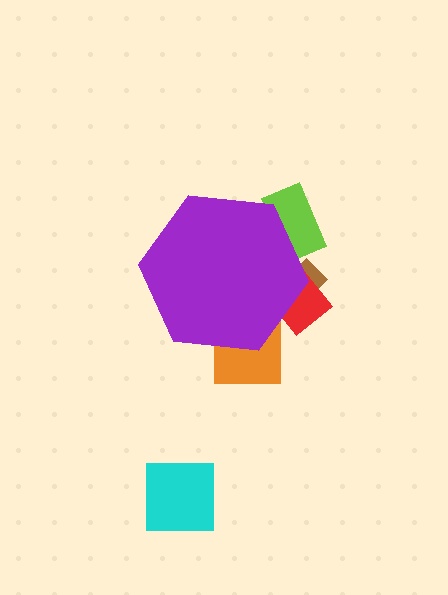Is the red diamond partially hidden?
Yes, the red diamond is partially hidden behind the purple hexagon.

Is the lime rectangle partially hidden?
Yes, the lime rectangle is partially hidden behind the purple hexagon.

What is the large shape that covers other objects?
A purple hexagon.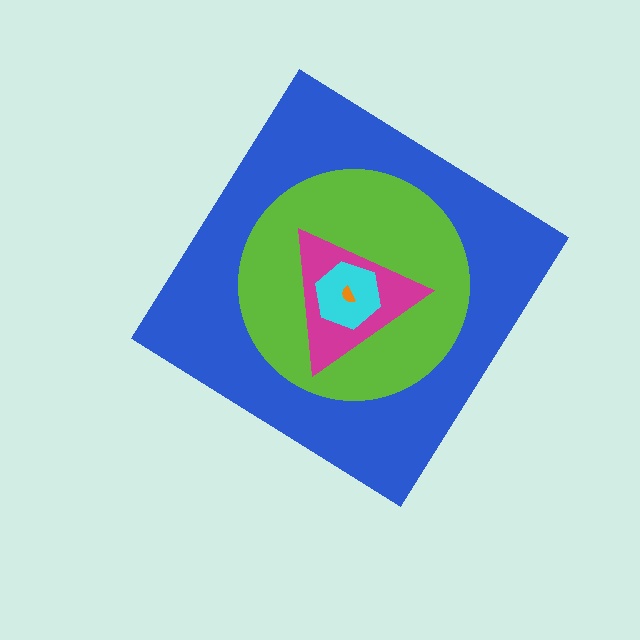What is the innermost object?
The orange semicircle.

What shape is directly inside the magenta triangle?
The cyan hexagon.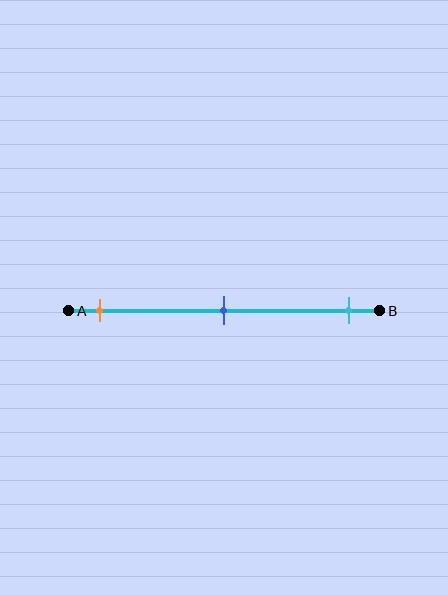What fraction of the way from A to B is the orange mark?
The orange mark is approximately 10% (0.1) of the way from A to B.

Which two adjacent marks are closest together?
The orange and blue marks are the closest adjacent pair.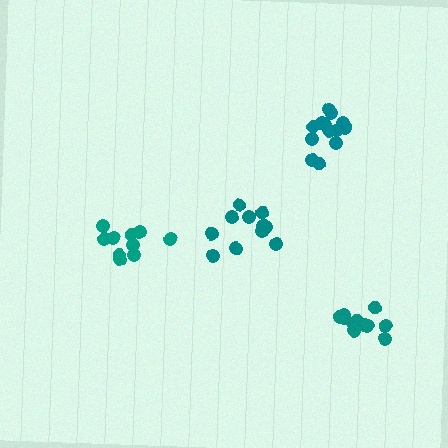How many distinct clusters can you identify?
There are 4 distinct clusters.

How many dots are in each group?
Group 1: 11 dots, Group 2: 13 dots, Group 3: 12 dots, Group 4: 10 dots (46 total).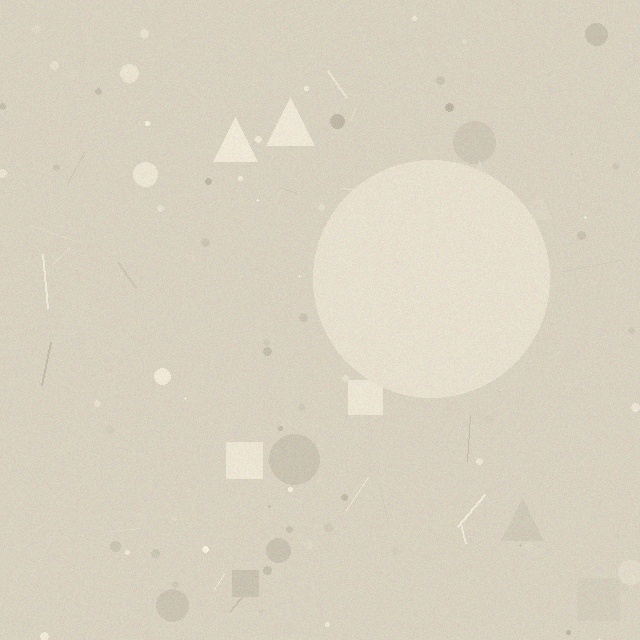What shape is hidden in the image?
A circle is hidden in the image.